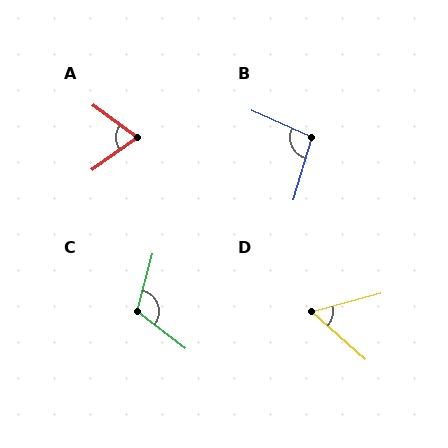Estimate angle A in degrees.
Approximately 71 degrees.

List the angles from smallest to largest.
D (57°), A (71°), B (98°), C (113°).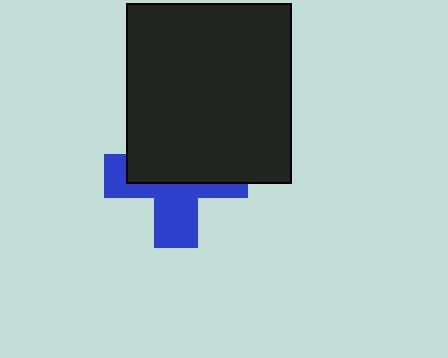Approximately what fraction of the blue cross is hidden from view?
Roughly 55% of the blue cross is hidden behind the black rectangle.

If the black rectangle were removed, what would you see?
You would see the complete blue cross.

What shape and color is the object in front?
The object in front is a black rectangle.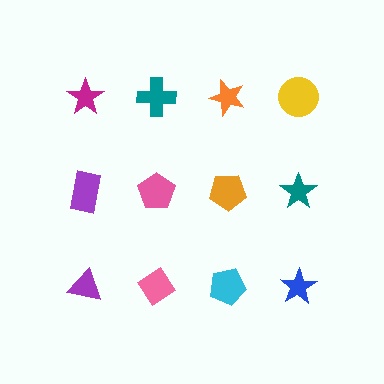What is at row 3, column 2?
A pink diamond.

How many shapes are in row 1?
4 shapes.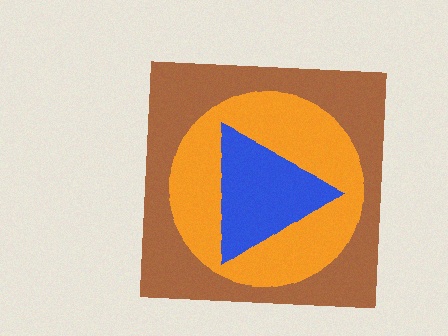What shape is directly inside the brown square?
The orange circle.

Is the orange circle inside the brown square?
Yes.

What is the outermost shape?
The brown square.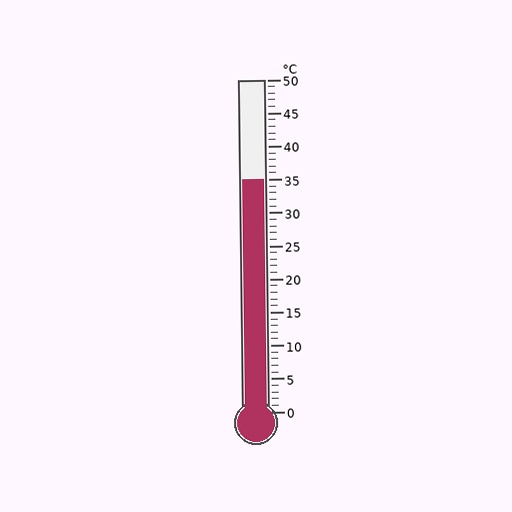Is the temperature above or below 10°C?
The temperature is above 10°C.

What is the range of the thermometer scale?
The thermometer scale ranges from 0°C to 50°C.